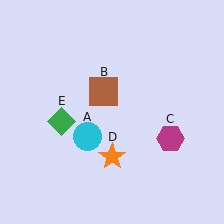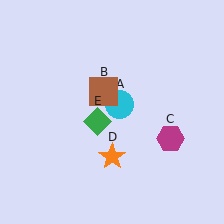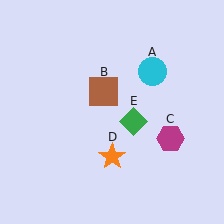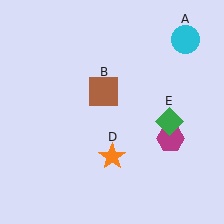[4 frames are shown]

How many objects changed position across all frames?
2 objects changed position: cyan circle (object A), green diamond (object E).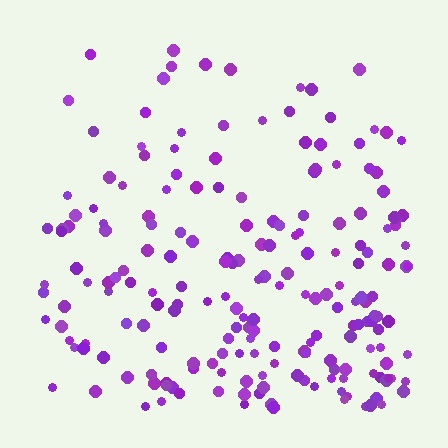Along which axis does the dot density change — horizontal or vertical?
Vertical.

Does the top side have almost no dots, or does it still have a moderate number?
Still a moderate number, just noticeably fewer than the bottom.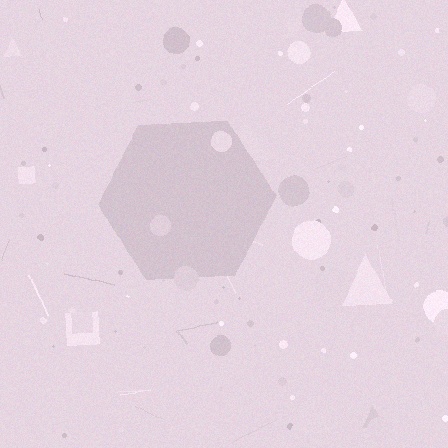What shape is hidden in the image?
A hexagon is hidden in the image.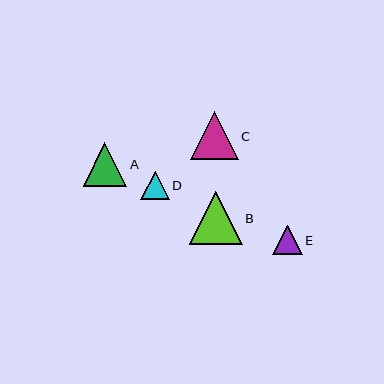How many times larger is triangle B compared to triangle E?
Triangle B is approximately 1.8 times the size of triangle E.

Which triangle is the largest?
Triangle B is the largest with a size of approximately 53 pixels.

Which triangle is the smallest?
Triangle D is the smallest with a size of approximately 28 pixels.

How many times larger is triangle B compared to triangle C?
Triangle B is approximately 1.1 times the size of triangle C.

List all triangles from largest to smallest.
From largest to smallest: B, C, A, E, D.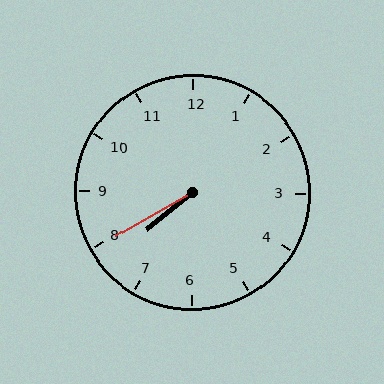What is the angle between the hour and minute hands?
Approximately 10 degrees.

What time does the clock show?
7:40.